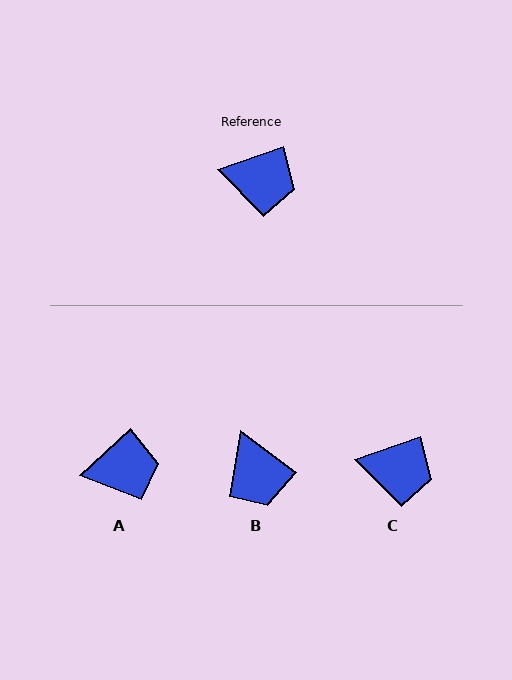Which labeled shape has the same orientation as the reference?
C.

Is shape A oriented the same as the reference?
No, it is off by about 24 degrees.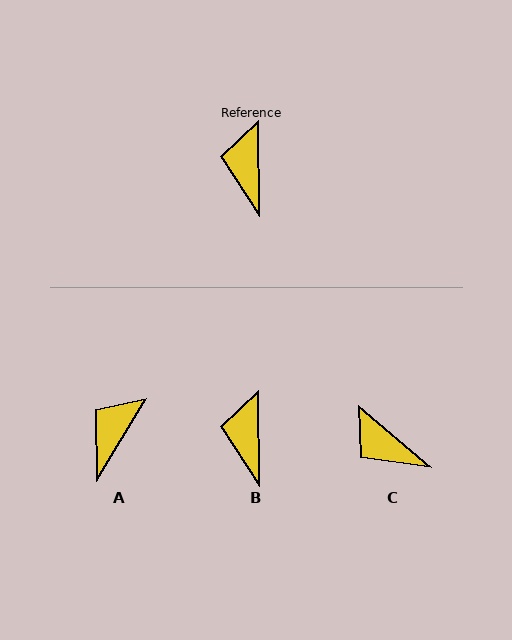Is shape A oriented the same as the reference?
No, it is off by about 32 degrees.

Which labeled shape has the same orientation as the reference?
B.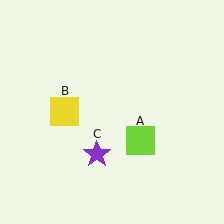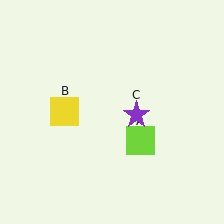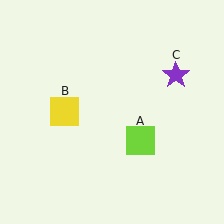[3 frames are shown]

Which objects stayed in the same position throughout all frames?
Lime square (object A) and yellow square (object B) remained stationary.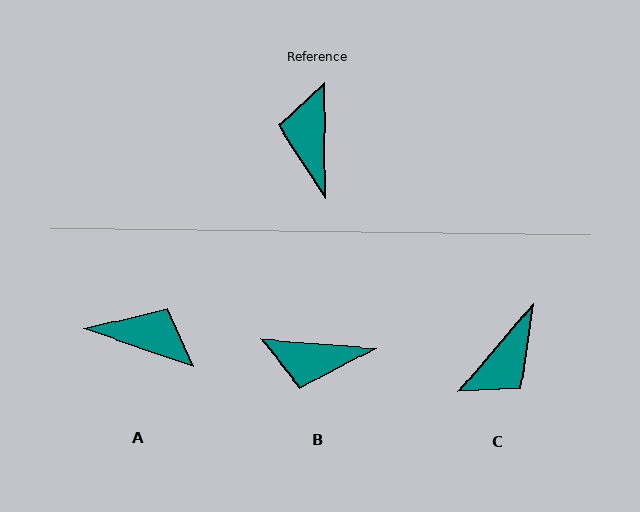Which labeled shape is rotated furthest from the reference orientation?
C, about 139 degrees away.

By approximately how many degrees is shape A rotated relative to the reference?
Approximately 109 degrees clockwise.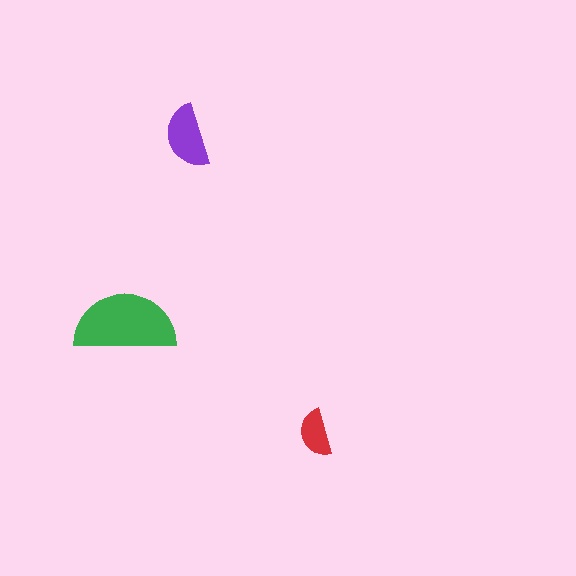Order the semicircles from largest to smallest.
the green one, the purple one, the red one.